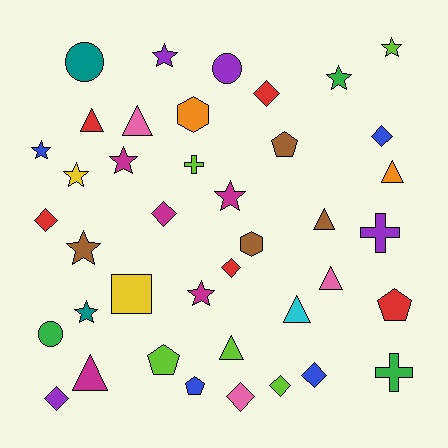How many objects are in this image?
There are 40 objects.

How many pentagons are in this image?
There are 4 pentagons.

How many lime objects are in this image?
There are 5 lime objects.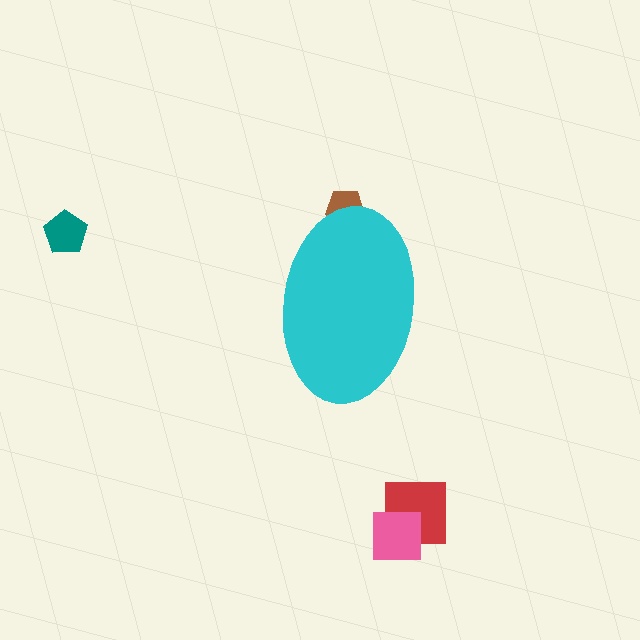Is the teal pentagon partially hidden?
No, the teal pentagon is fully visible.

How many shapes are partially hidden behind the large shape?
1 shape is partially hidden.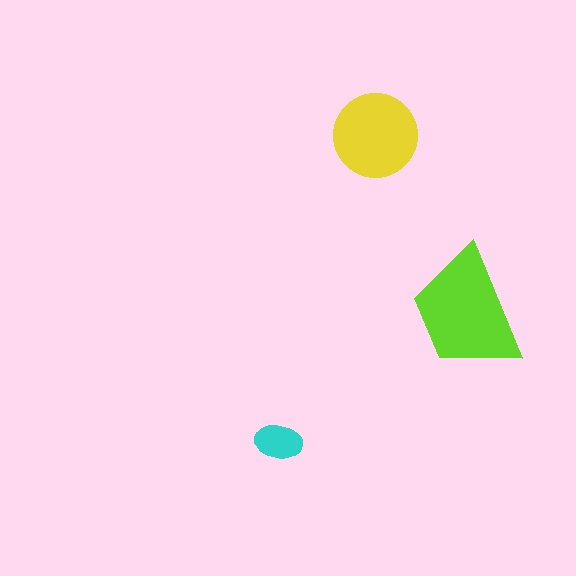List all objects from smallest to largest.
The cyan ellipse, the yellow circle, the lime trapezoid.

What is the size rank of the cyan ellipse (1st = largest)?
3rd.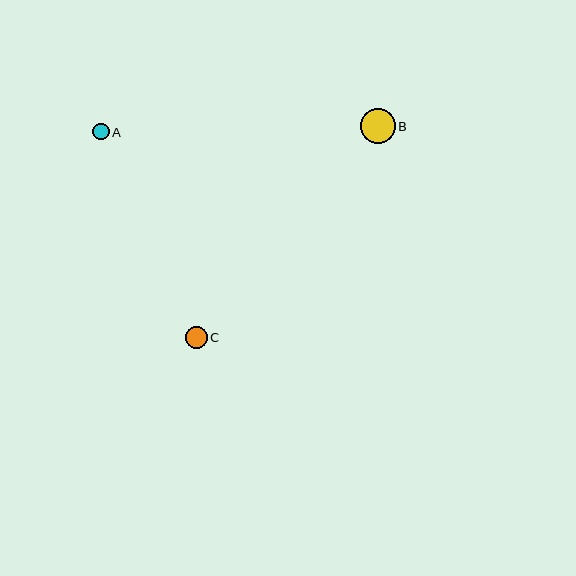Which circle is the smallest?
Circle A is the smallest with a size of approximately 16 pixels.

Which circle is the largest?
Circle B is the largest with a size of approximately 35 pixels.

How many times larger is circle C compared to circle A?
Circle C is approximately 1.3 times the size of circle A.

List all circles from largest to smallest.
From largest to smallest: B, C, A.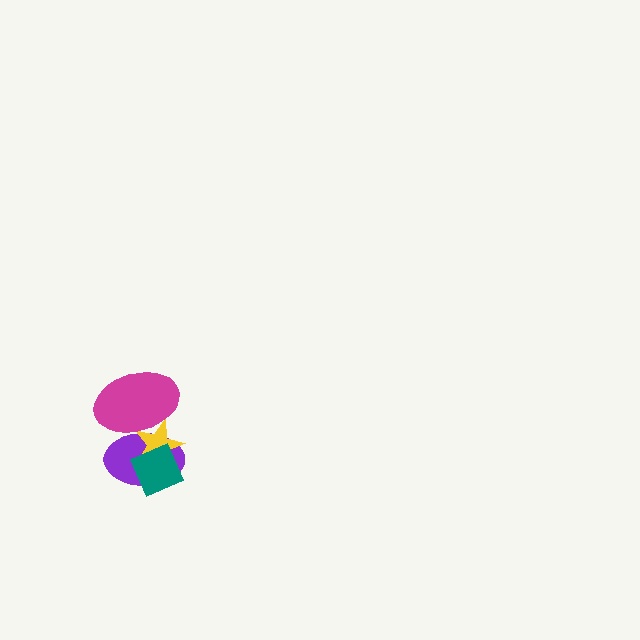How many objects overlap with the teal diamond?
2 objects overlap with the teal diamond.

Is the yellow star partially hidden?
Yes, it is partially covered by another shape.